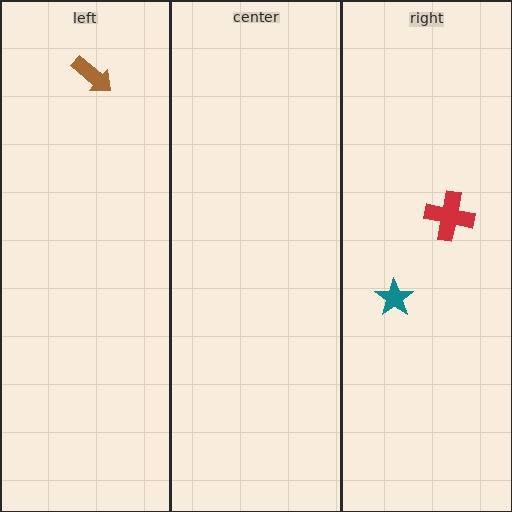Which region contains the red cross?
The right region.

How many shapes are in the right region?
2.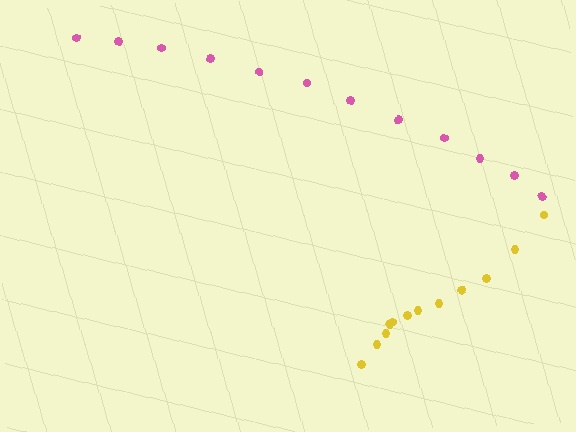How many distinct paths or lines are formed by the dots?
There are 2 distinct paths.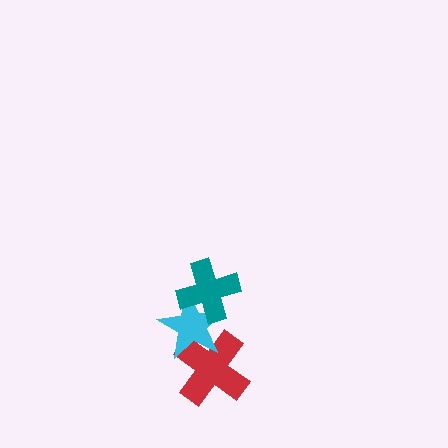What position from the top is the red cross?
The red cross is 3rd from the top.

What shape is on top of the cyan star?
The teal cross is on top of the cyan star.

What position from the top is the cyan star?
The cyan star is 2nd from the top.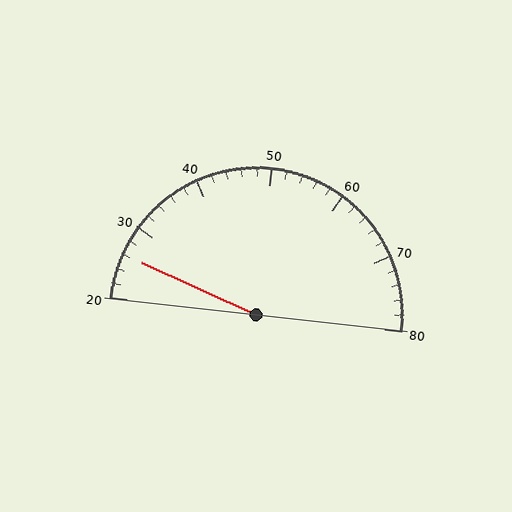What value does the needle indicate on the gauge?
The needle indicates approximately 26.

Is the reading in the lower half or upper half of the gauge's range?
The reading is in the lower half of the range (20 to 80).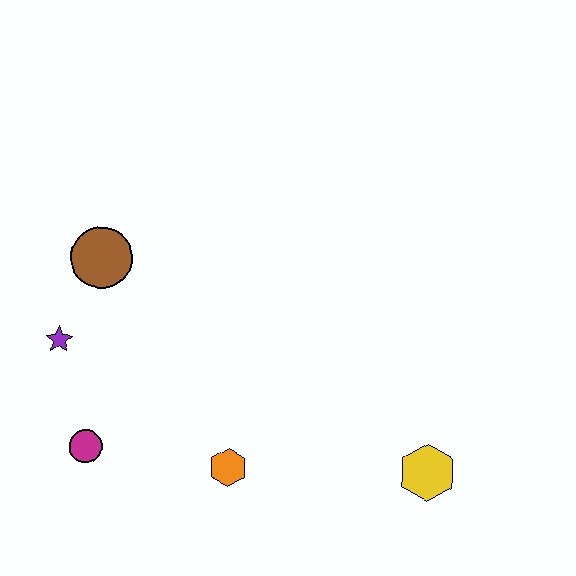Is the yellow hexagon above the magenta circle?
No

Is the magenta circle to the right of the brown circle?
No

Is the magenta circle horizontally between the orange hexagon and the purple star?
Yes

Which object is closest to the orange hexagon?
The magenta circle is closest to the orange hexagon.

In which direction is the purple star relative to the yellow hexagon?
The purple star is to the left of the yellow hexagon.